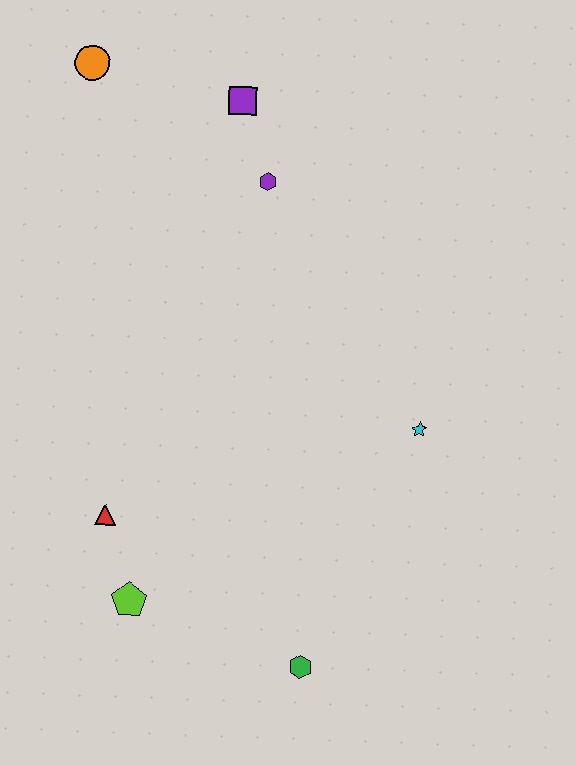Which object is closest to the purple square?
The purple hexagon is closest to the purple square.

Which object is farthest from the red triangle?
The orange circle is farthest from the red triangle.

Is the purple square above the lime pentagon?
Yes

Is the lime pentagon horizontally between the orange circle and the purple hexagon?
Yes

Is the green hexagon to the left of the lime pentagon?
No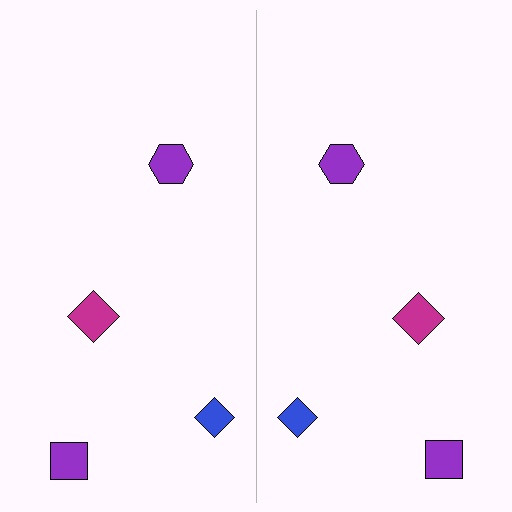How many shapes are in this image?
There are 8 shapes in this image.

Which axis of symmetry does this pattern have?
The pattern has a vertical axis of symmetry running through the center of the image.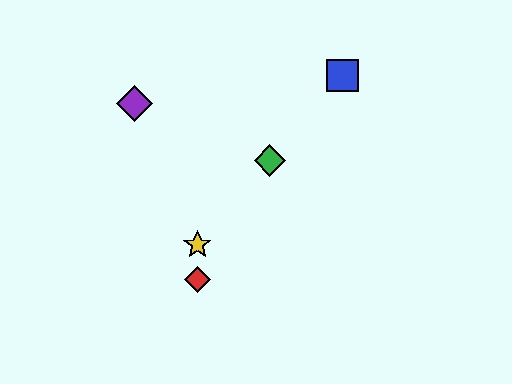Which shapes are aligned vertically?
The red diamond, the yellow star are aligned vertically.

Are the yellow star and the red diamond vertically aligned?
Yes, both are at x≈197.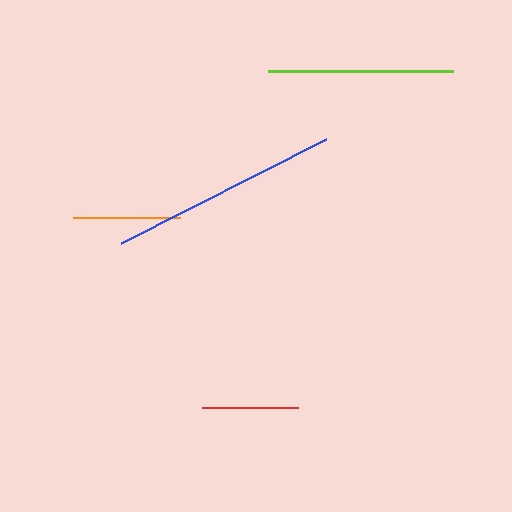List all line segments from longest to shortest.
From longest to shortest: blue, lime, orange, red.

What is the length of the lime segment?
The lime segment is approximately 185 pixels long.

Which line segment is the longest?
The blue line is the longest at approximately 230 pixels.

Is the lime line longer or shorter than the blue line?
The blue line is longer than the lime line.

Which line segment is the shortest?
The red line is the shortest at approximately 96 pixels.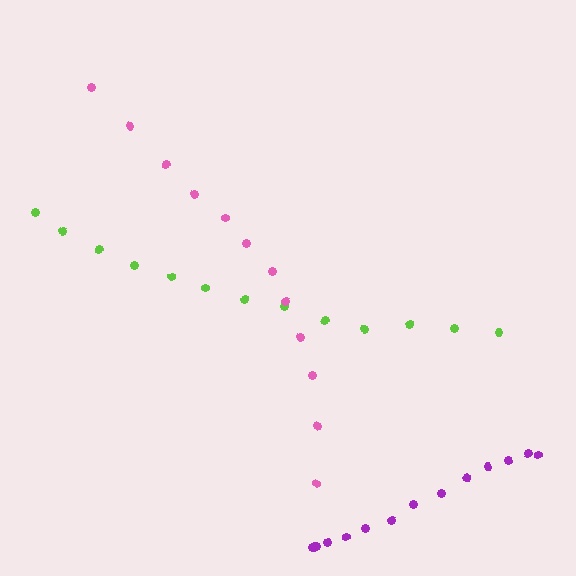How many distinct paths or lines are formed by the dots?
There are 3 distinct paths.